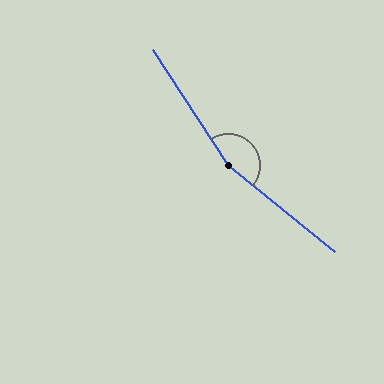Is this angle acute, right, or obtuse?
It is obtuse.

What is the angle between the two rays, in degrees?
Approximately 162 degrees.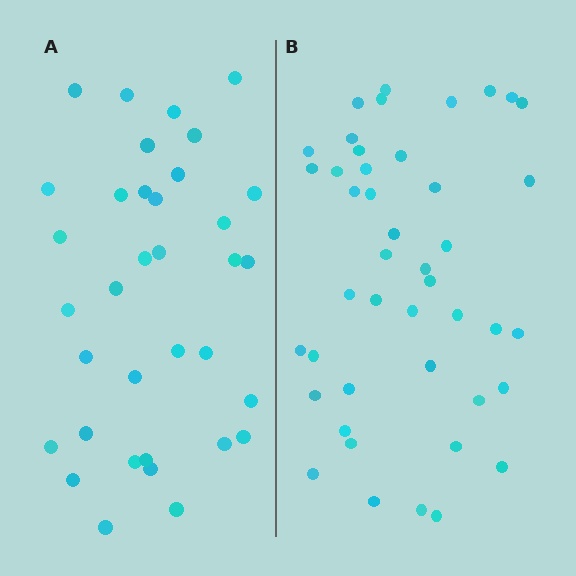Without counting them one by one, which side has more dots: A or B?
Region B (the right region) has more dots.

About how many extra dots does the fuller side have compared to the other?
Region B has roughly 8 or so more dots than region A.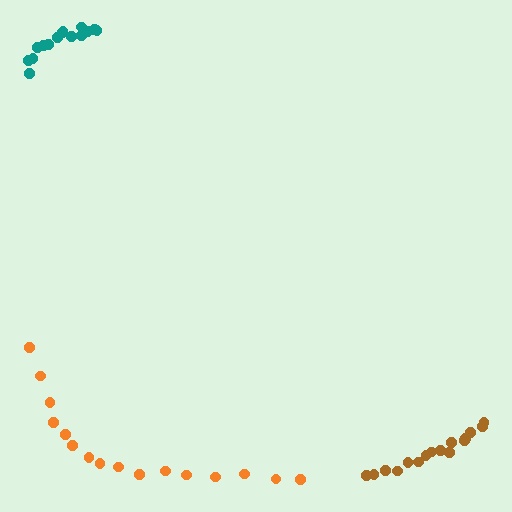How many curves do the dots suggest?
There are 3 distinct paths.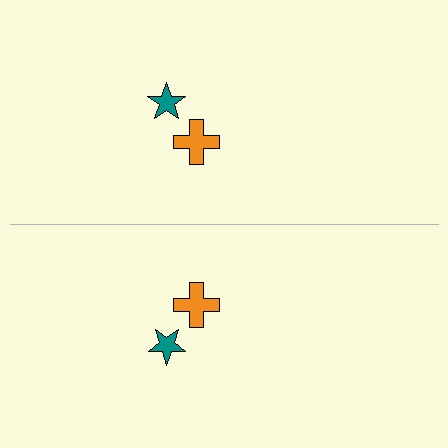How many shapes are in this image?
There are 4 shapes in this image.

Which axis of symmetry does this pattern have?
The pattern has a horizontal axis of symmetry running through the center of the image.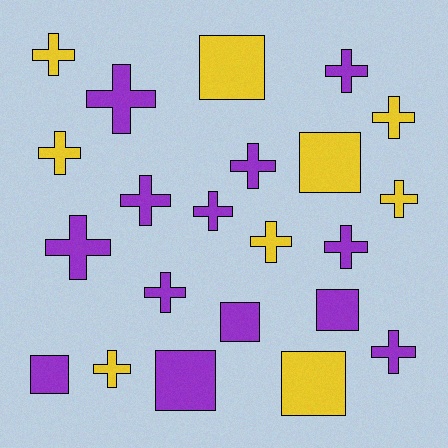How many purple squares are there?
There are 4 purple squares.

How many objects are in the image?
There are 22 objects.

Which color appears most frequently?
Purple, with 13 objects.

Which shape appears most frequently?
Cross, with 15 objects.